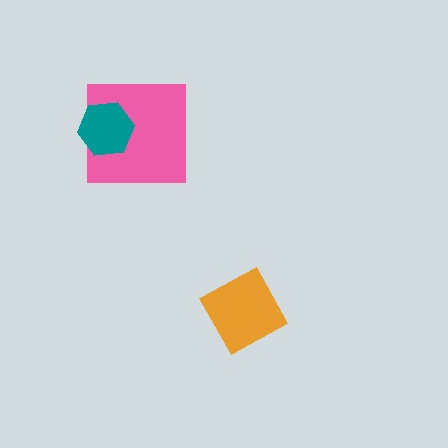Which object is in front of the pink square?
The teal hexagon is in front of the pink square.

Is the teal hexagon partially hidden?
No, no other shape covers it.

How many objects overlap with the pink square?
1 object overlaps with the pink square.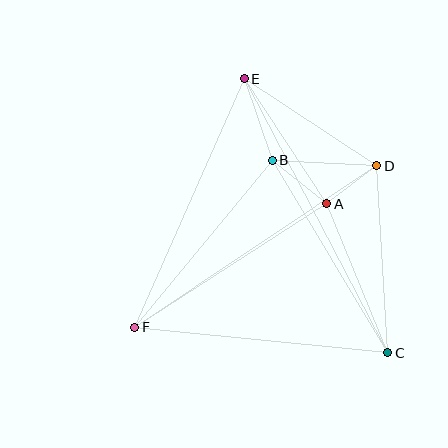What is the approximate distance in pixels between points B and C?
The distance between B and C is approximately 224 pixels.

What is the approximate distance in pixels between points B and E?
The distance between B and E is approximately 86 pixels.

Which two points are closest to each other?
Points A and D are closest to each other.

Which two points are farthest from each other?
Points C and E are farthest from each other.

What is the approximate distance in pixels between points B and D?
The distance between B and D is approximately 105 pixels.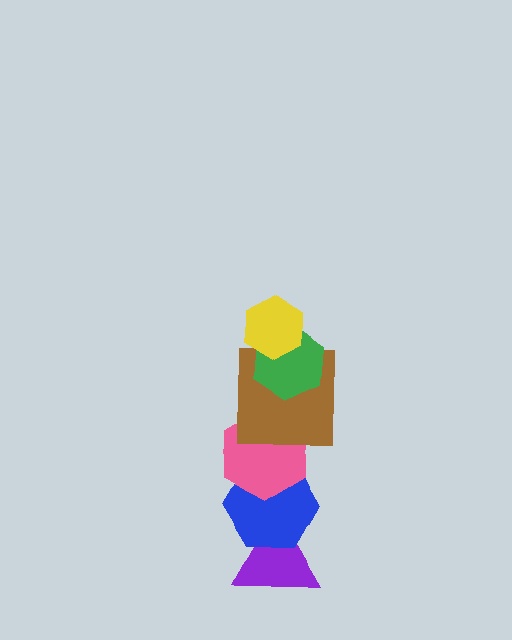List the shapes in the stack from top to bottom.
From top to bottom: the yellow hexagon, the green hexagon, the brown square, the pink hexagon, the blue hexagon, the purple triangle.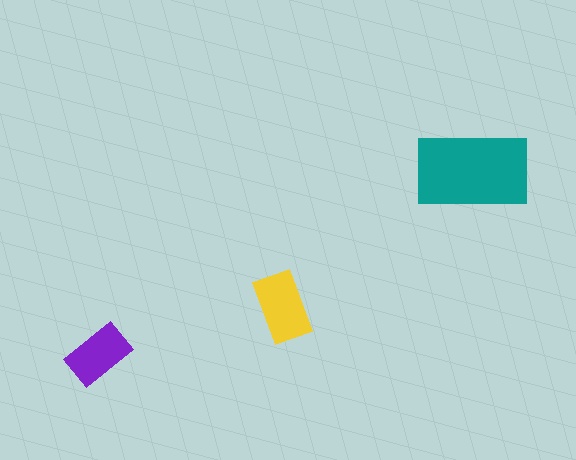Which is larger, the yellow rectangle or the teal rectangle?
The teal one.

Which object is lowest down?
The purple rectangle is bottommost.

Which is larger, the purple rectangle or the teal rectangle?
The teal one.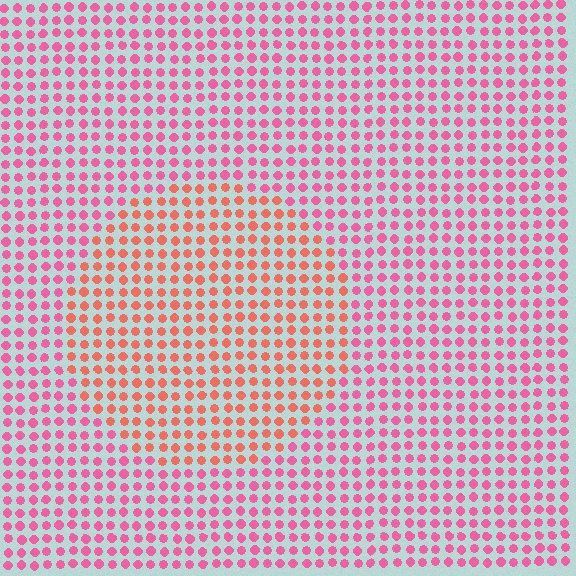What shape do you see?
I see a circle.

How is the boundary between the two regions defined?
The boundary is defined purely by a slight shift in hue (about 33 degrees). Spacing, size, and orientation are identical on both sides.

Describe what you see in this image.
The image is filled with small pink elements in a uniform arrangement. A circle-shaped region is visible where the elements are tinted to a slightly different hue, forming a subtle color boundary.